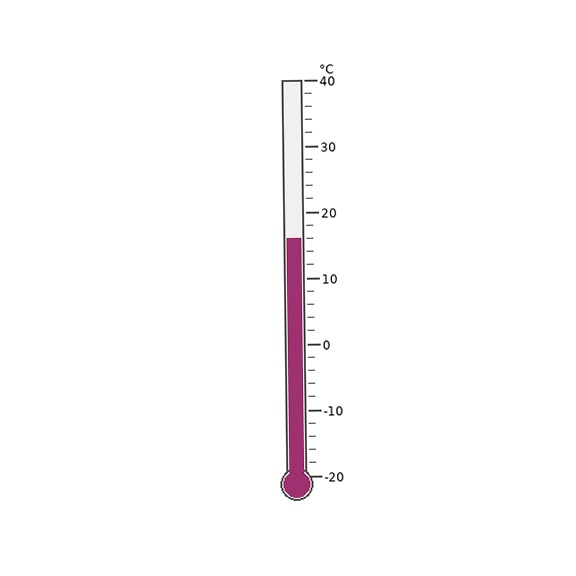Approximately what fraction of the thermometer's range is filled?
The thermometer is filled to approximately 60% of its range.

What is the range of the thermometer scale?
The thermometer scale ranges from -20°C to 40°C.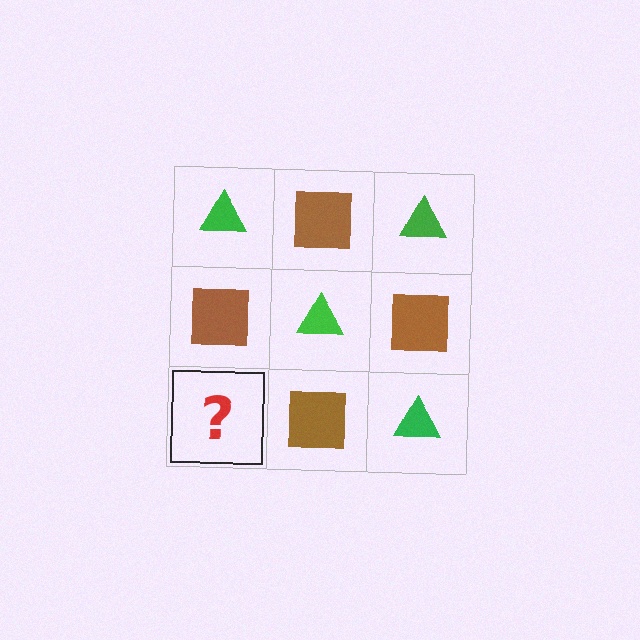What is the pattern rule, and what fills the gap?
The rule is that it alternates green triangle and brown square in a checkerboard pattern. The gap should be filled with a green triangle.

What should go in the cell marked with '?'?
The missing cell should contain a green triangle.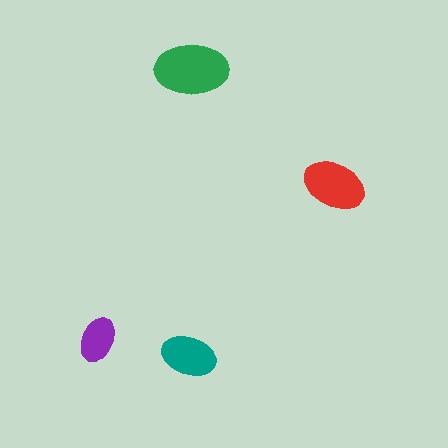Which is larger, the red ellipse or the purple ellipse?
The red one.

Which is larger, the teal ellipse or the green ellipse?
The green one.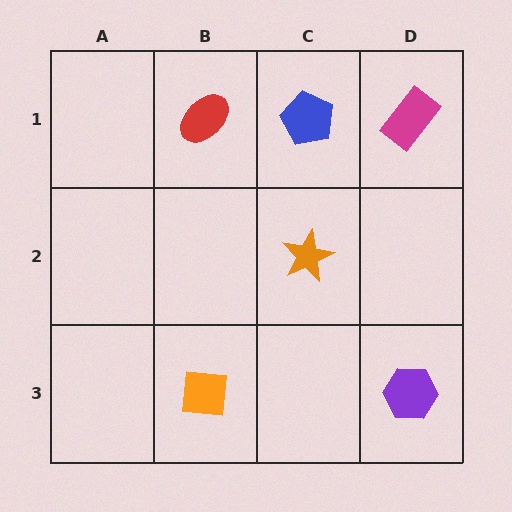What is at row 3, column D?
A purple hexagon.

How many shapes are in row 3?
2 shapes.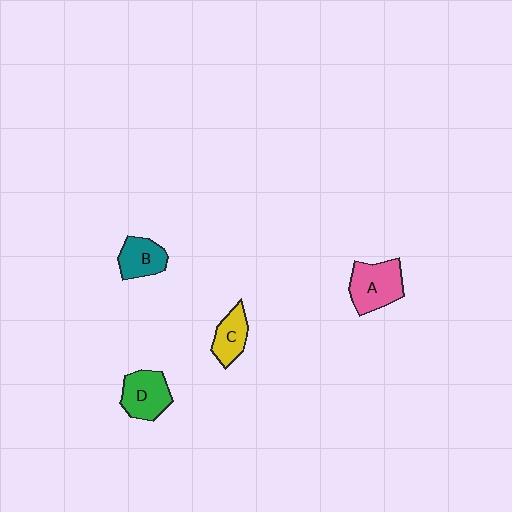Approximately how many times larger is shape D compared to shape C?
Approximately 1.3 times.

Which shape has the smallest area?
Shape C (yellow).